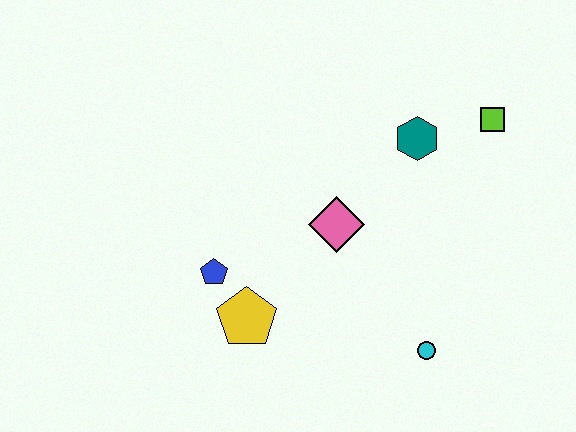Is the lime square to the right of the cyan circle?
Yes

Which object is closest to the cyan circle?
The pink diamond is closest to the cyan circle.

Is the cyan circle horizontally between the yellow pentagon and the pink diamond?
No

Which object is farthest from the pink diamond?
The lime square is farthest from the pink diamond.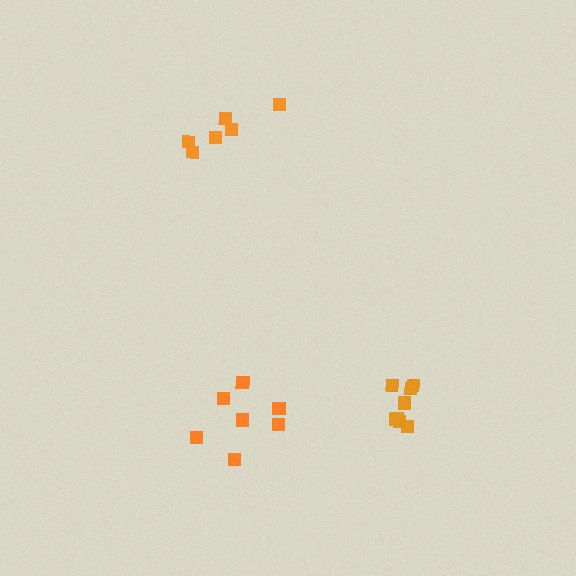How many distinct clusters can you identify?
There are 3 distinct clusters.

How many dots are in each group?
Group 1: 6 dots, Group 2: 8 dots, Group 3: 7 dots (21 total).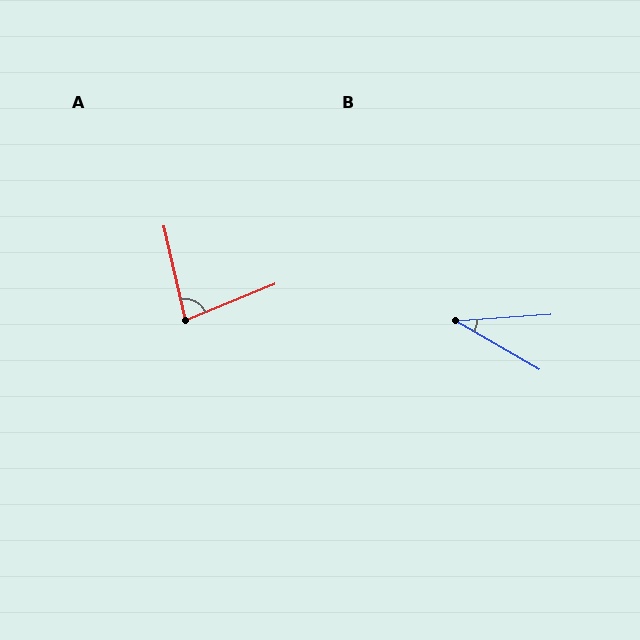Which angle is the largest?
A, at approximately 80 degrees.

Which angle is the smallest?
B, at approximately 34 degrees.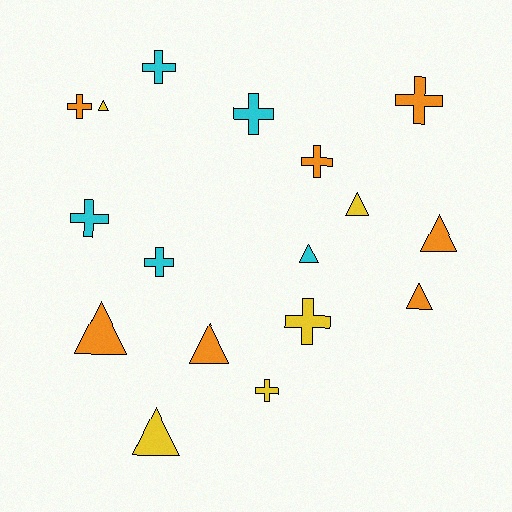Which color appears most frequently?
Orange, with 7 objects.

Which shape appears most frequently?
Cross, with 9 objects.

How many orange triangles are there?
There are 4 orange triangles.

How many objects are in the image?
There are 17 objects.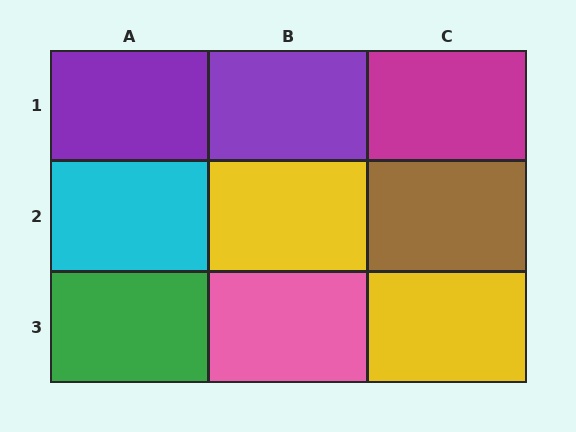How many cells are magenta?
1 cell is magenta.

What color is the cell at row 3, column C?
Yellow.